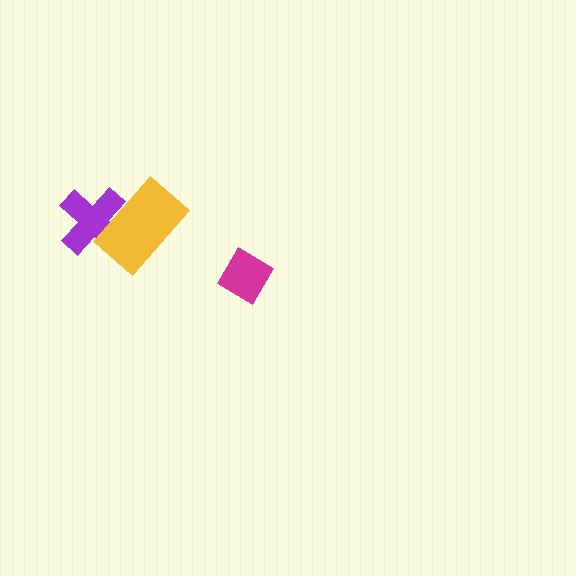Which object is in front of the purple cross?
The yellow rectangle is in front of the purple cross.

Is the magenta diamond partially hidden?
No, no other shape covers it.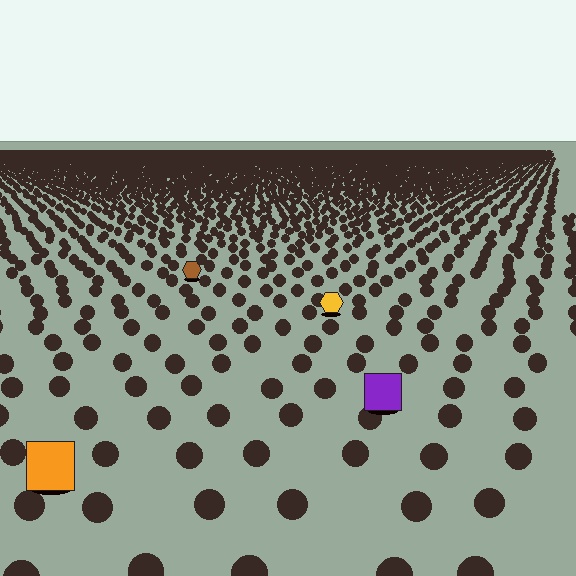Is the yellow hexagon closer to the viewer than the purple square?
No. The purple square is closer — you can tell from the texture gradient: the ground texture is coarser near it.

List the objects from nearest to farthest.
From nearest to farthest: the orange square, the purple square, the yellow hexagon, the brown hexagon.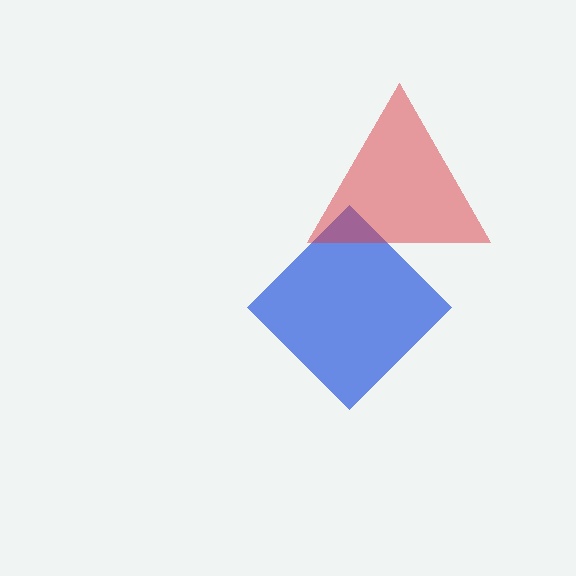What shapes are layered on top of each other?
The layered shapes are: a blue diamond, a red triangle.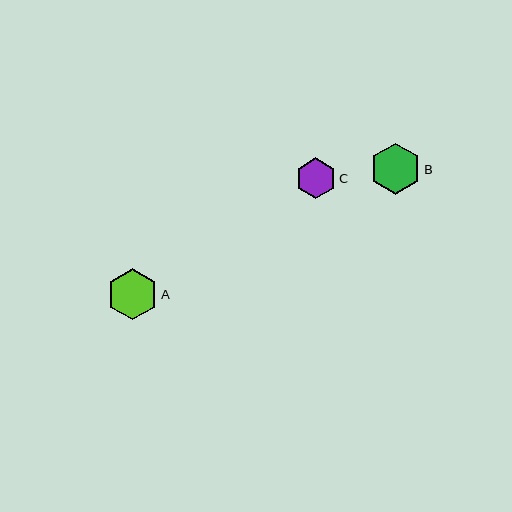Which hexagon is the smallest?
Hexagon C is the smallest with a size of approximately 41 pixels.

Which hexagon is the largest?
Hexagon B is the largest with a size of approximately 51 pixels.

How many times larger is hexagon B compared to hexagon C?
Hexagon B is approximately 1.3 times the size of hexagon C.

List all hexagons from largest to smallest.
From largest to smallest: B, A, C.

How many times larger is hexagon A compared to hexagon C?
Hexagon A is approximately 1.3 times the size of hexagon C.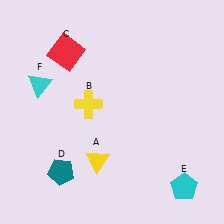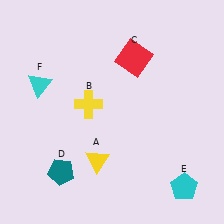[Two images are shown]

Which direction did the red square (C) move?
The red square (C) moved right.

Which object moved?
The red square (C) moved right.